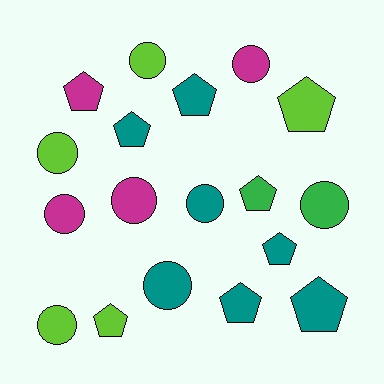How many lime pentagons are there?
There are 2 lime pentagons.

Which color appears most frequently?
Teal, with 7 objects.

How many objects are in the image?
There are 18 objects.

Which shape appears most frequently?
Circle, with 9 objects.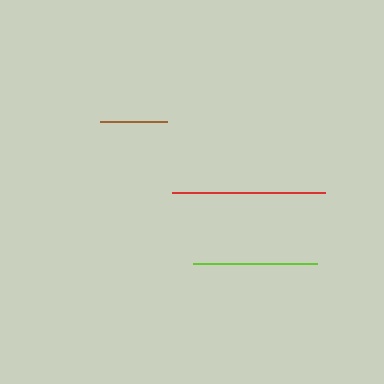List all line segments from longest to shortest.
From longest to shortest: red, lime, brown.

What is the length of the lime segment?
The lime segment is approximately 124 pixels long.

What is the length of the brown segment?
The brown segment is approximately 68 pixels long.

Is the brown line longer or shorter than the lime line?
The lime line is longer than the brown line.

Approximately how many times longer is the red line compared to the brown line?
The red line is approximately 2.3 times the length of the brown line.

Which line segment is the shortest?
The brown line is the shortest at approximately 68 pixels.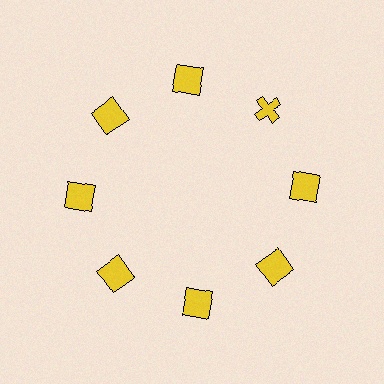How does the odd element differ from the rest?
It has a different shape: cross instead of square.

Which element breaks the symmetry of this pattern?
The yellow cross at roughly the 2 o'clock position breaks the symmetry. All other shapes are yellow squares.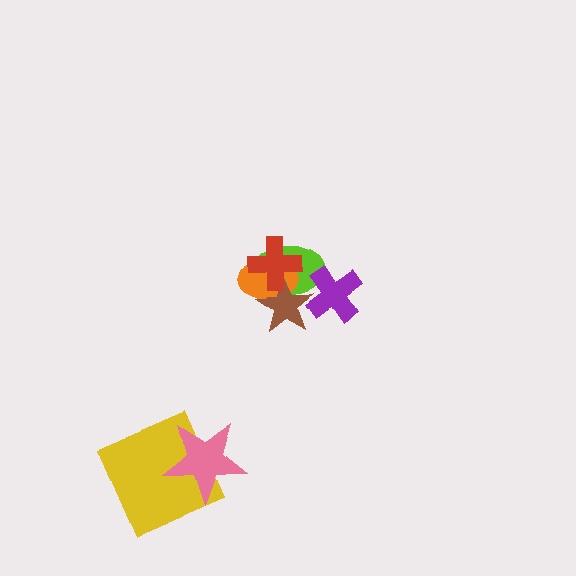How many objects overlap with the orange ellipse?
3 objects overlap with the orange ellipse.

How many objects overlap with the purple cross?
2 objects overlap with the purple cross.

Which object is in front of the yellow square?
The pink star is in front of the yellow square.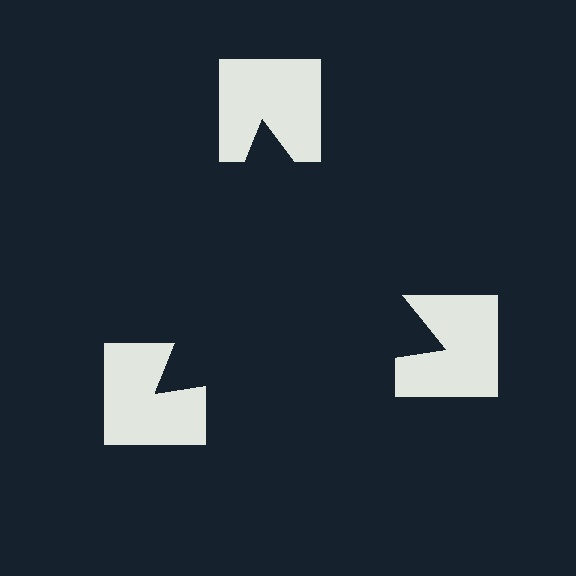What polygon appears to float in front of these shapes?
An illusory triangle — its edges are inferred from the aligned wedge cuts in the notched squares, not physically drawn.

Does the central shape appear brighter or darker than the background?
It typically appears slightly darker than the background, even though no actual brightness change is drawn.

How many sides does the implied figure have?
3 sides.